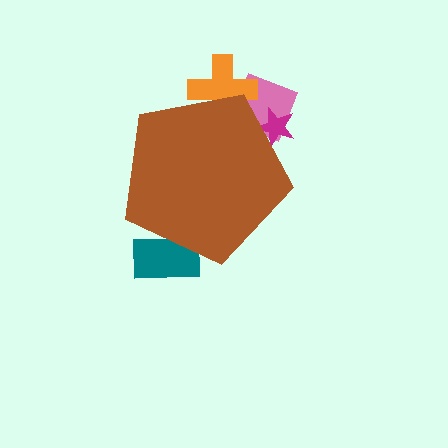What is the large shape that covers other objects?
A brown pentagon.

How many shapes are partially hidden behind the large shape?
4 shapes are partially hidden.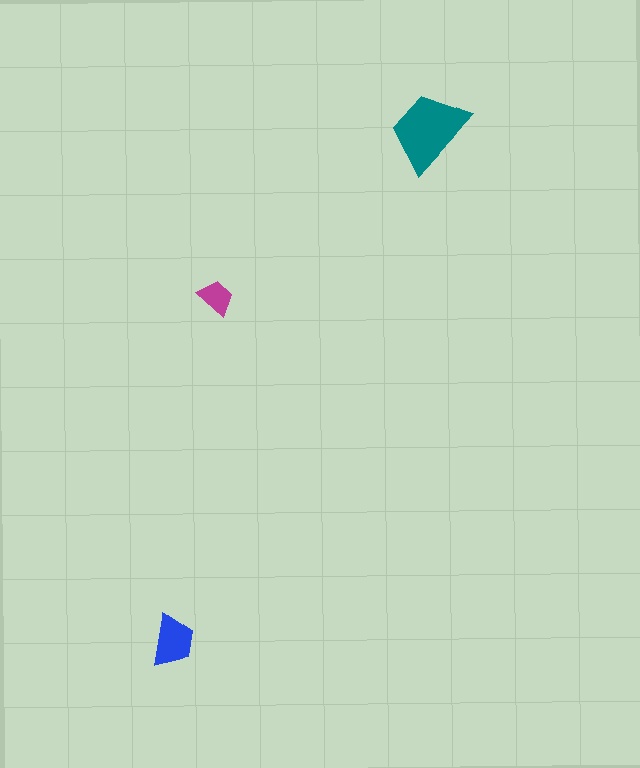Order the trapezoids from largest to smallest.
the teal one, the blue one, the magenta one.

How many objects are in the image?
There are 3 objects in the image.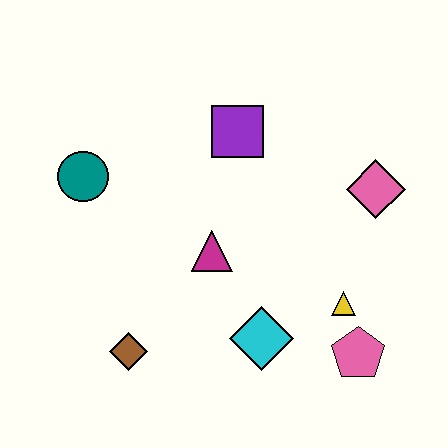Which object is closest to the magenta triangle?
The cyan diamond is closest to the magenta triangle.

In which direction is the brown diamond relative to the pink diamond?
The brown diamond is to the left of the pink diamond.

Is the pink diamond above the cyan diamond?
Yes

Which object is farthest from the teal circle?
The pink pentagon is farthest from the teal circle.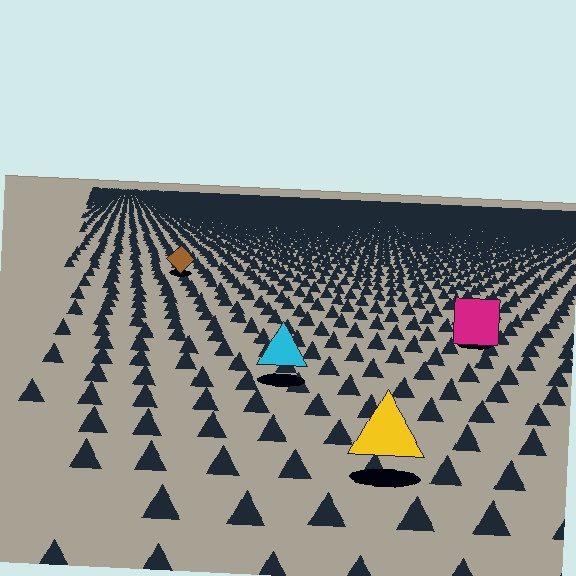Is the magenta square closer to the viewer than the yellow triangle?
No. The yellow triangle is closer — you can tell from the texture gradient: the ground texture is coarser near it.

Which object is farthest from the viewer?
The brown diamond is farthest from the viewer. It appears smaller and the ground texture around it is denser.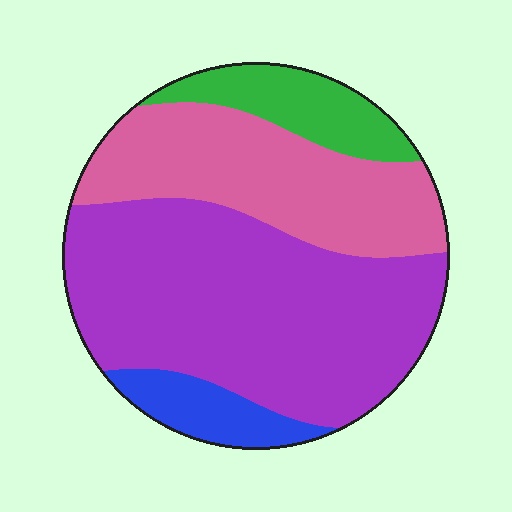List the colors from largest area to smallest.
From largest to smallest: purple, pink, green, blue.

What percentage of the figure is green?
Green covers roughly 10% of the figure.